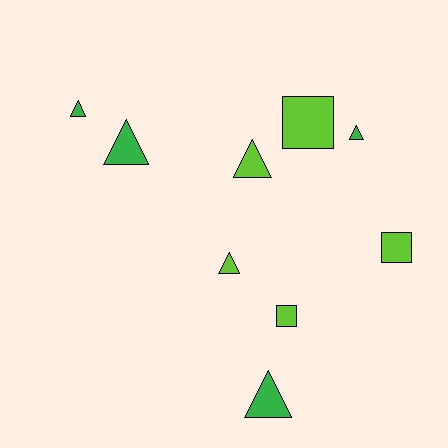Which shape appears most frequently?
Triangle, with 6 objects.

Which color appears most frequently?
Lime, with 5 objects.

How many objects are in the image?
There are 9 objects.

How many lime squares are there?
There are 3 lime squares.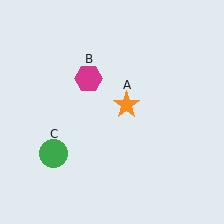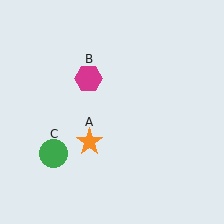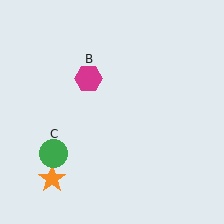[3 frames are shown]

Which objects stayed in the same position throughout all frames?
Magenta hexagon (object B) and green circle (object C) remained stationary.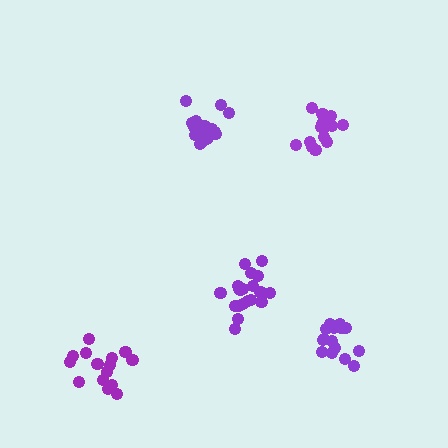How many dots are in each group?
Group 1: 15 dots, Group 2: 19 dots, Group 3: 20 dots, Group 4: 17 dots, Group 5: 15 dots (86 total).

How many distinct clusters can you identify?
There are 5 distinct clusters.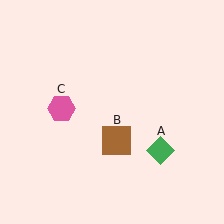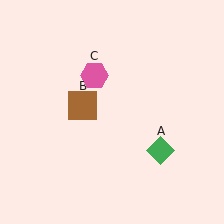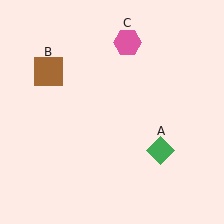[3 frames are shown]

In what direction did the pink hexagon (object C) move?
The pink hexagon (object C) moved up and to the right.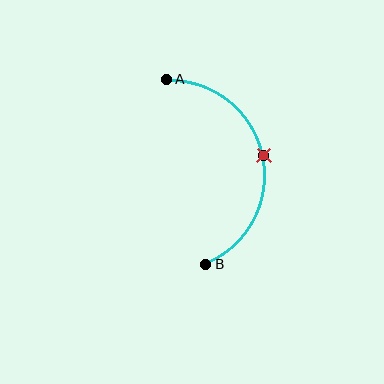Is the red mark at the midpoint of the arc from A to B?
Yes. The red mark lies on the arc at equal arc-length from both A and B — it is the arc midpoint.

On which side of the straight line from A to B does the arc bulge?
The arc bulges to the right of the straight line connecting A and B.